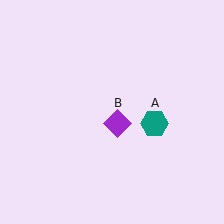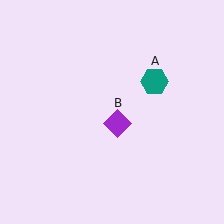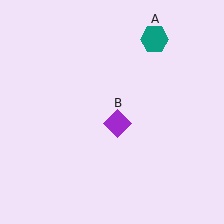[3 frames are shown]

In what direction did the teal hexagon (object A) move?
The teal hexagon (object A) moved up.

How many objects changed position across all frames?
1 object changed position: teal hexagon (object A).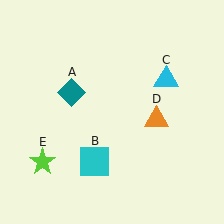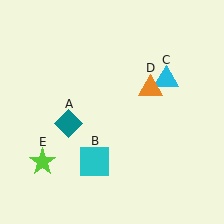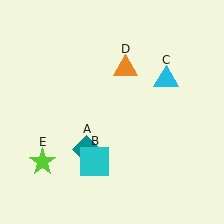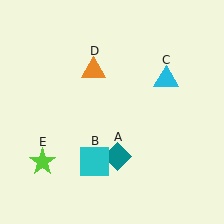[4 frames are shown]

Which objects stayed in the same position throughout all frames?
Cyan square (object B) and cyan triangle (object C) and lime star (object E) remained stationary.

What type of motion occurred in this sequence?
The teal diamond (object A), orange triangle (object D) rotated counterclockwise around the center of the scene.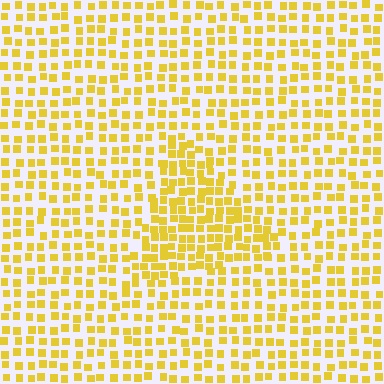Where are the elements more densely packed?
The elements are more densely packed inside the triangle boundary.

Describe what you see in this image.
The image contains small yellow elements arranged at two different densities. A triangle-shaped region is visible where the elements are more densely packed than the surrounding area.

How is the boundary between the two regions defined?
The boundary is defined by a change in element density (approximately 1.7x ratio). All elements are the same color, size, and shape.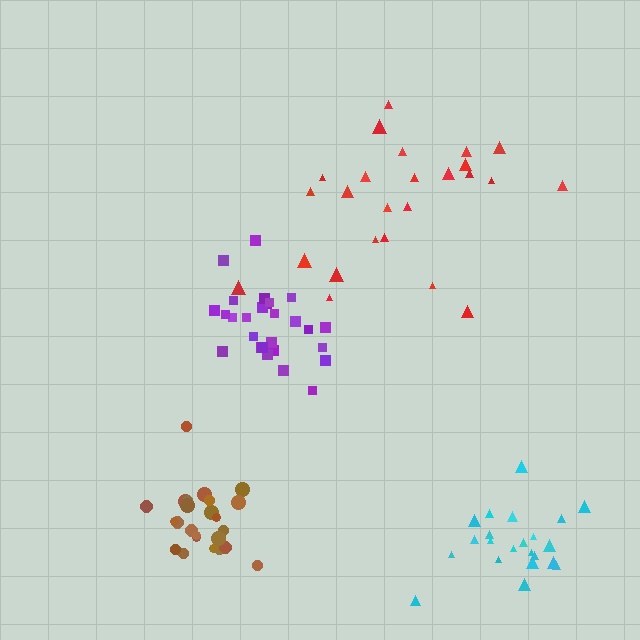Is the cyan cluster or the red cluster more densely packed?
Cyan.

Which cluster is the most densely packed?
Brown.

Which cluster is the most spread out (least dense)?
Red.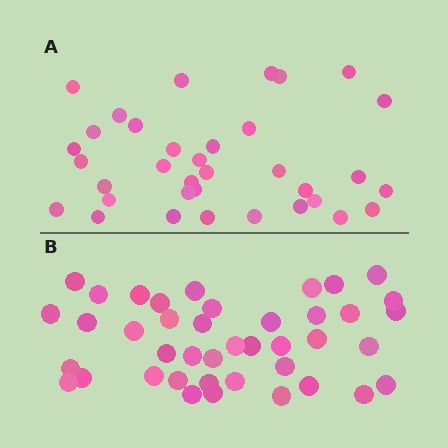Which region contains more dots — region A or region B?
Region B (the bottom region) has more dots.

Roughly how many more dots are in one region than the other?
Region B has about 6 more dots than region A.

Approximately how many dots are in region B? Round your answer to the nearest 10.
About 40 dots. (The exact count is 41, which rounds to 40.)